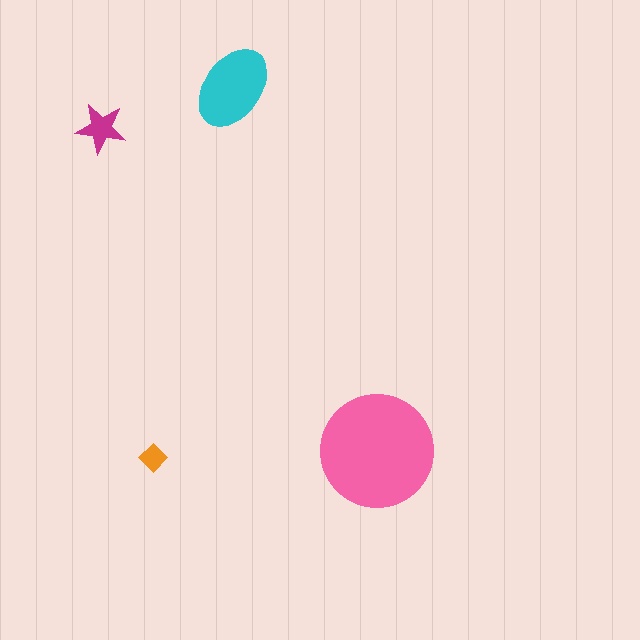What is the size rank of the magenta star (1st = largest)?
3rd.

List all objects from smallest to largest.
The orange diamond, the magenta star, the cyan ellipse, the pink circle.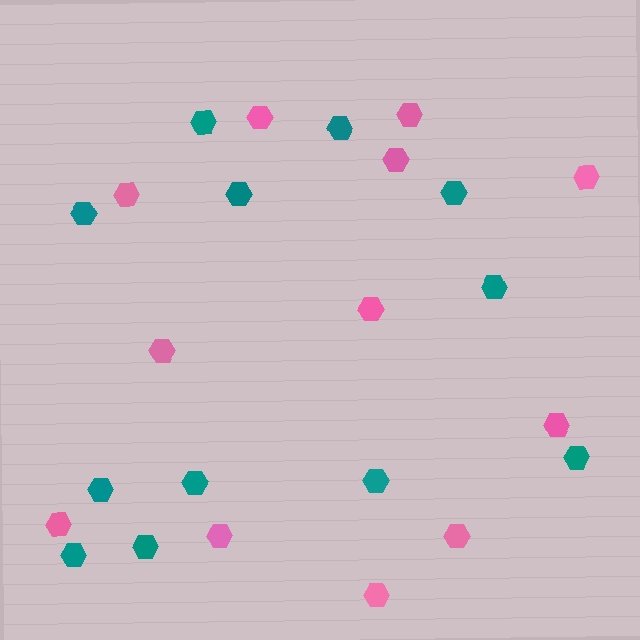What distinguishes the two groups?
There are 2 groups: one group of teal hexagons (12) and one group of pink hexagons (12).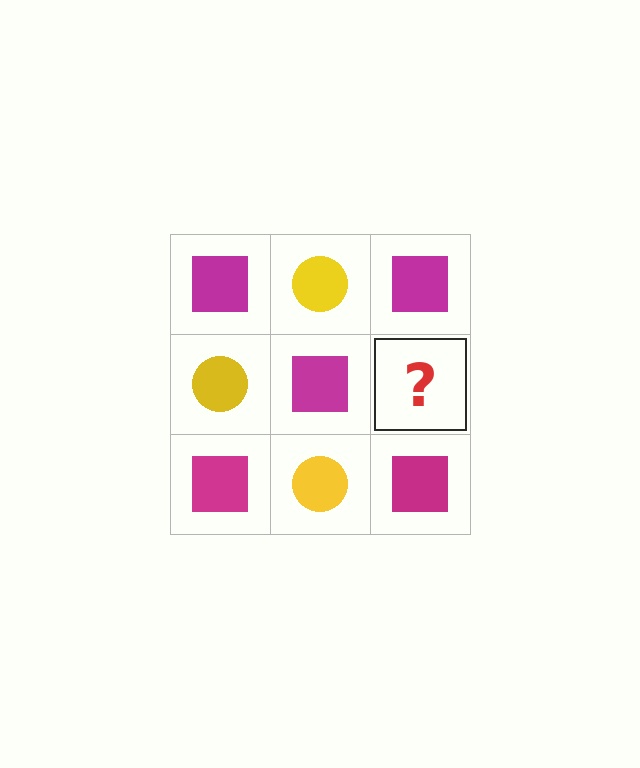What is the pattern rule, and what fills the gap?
The rule is that it alternates magenta square and yellow circle in a checkerboard pattern. The gap should be filled with a yellow circle.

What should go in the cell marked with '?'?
The missing cell should contain a yellow circle.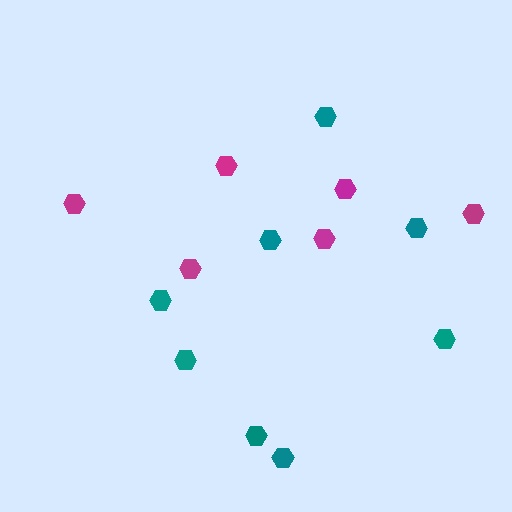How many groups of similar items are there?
There are 2 groups: one group of magenta hexagons (6) and one group of teal hexagons (8).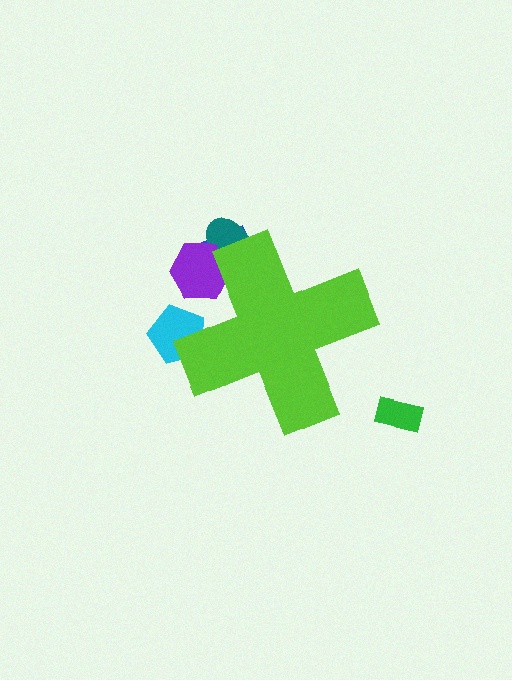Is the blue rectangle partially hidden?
Yes, the blue rectangle is partially hidden behind the lime cross.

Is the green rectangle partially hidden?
No, the green rectangle is fully visible.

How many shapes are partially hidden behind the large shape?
4 shapes are partially hidden.